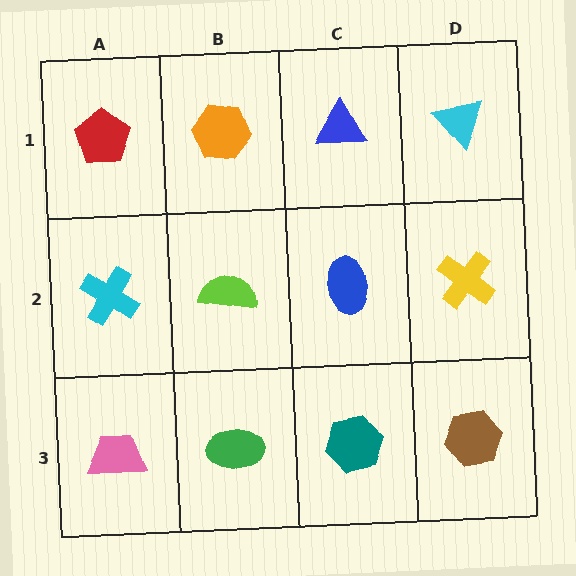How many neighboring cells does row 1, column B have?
3.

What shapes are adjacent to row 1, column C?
A blue ellipse (row 2, column C), an orange hexagon (row 1, column B), a cyan triangle (row 1, column D).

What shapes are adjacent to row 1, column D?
A yellow cross (row 2, column D), a blue triangle (row 1, column C).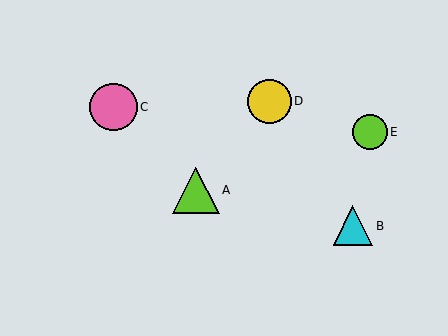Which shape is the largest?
The pink circle (labeled C) is the largest.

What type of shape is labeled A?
Shape A is a lime triangle.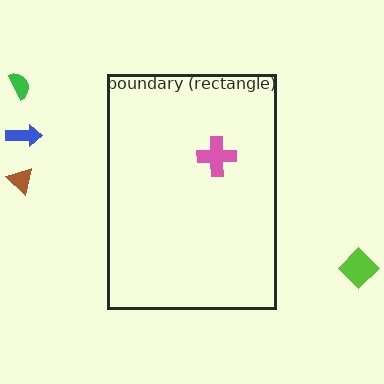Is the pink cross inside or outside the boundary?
Inside.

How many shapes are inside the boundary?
1 inside, 4 outside.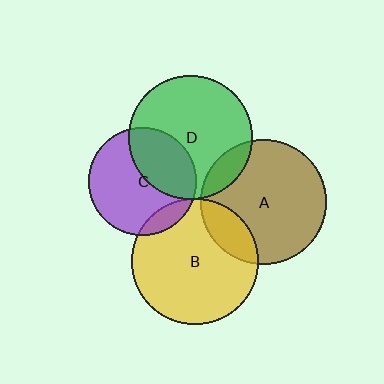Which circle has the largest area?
Circle B (yellow).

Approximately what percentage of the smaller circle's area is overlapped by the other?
Approximately 15%.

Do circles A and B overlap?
Yes.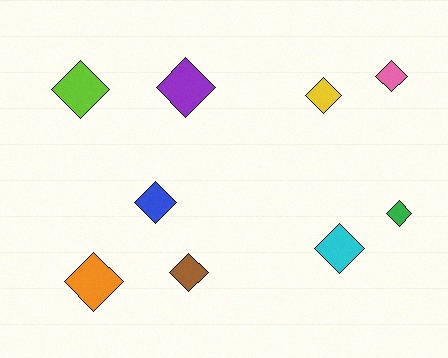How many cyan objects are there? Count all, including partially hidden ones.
There is 1 cyan object.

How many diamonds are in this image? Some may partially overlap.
There are 9 diamonds.